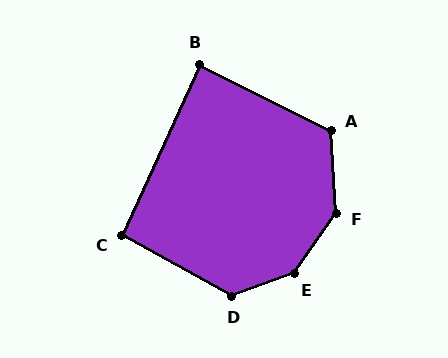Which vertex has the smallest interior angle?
B, at approximately 88 degrees.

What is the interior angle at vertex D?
Approximately 131 degrees (obtuse).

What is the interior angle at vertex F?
Approximately 141 degrees (obtuse).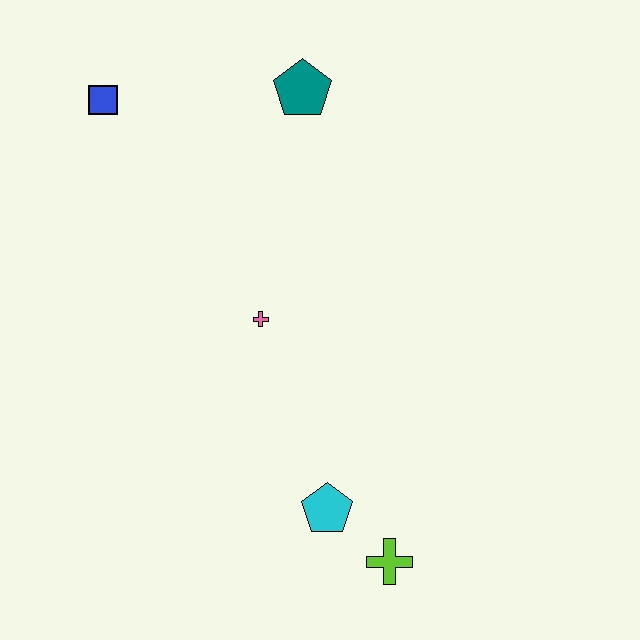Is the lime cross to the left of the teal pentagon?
No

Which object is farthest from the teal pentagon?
The lime cross is farthest from the teal pentagon.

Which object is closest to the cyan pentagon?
The lime cross is closest to the cyan pentagon.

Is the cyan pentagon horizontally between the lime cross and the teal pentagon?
Yes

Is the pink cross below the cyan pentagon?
No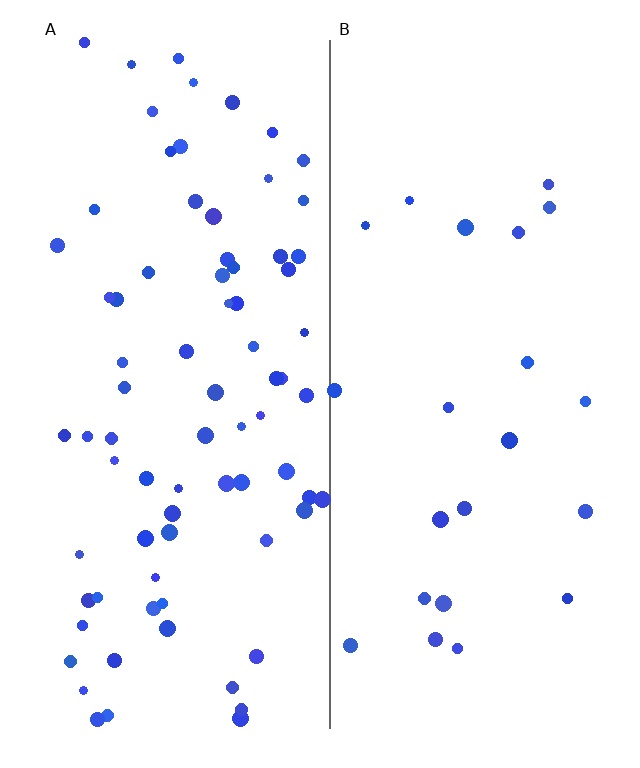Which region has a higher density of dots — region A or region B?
A (the left).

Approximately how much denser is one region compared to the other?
Approximately 3.4× — region A over region B.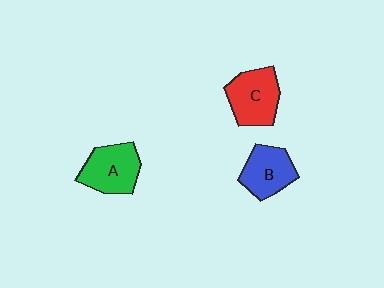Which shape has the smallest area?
Shape B (blue).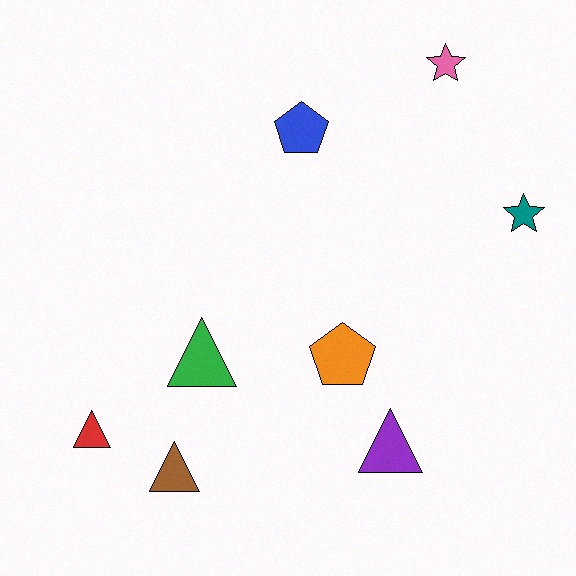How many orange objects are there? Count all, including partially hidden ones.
There is 1 orange object.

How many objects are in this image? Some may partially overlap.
There are 8 objects.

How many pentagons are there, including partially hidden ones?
There are 2 pentagons.